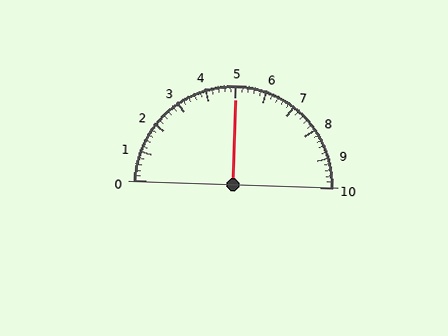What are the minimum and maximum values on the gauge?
The gauge ranges from 0 to 10.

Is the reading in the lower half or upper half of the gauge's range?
The reading is in the upper half of the range (0 to 10).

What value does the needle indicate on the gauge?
The needle indicates approximately 5.0.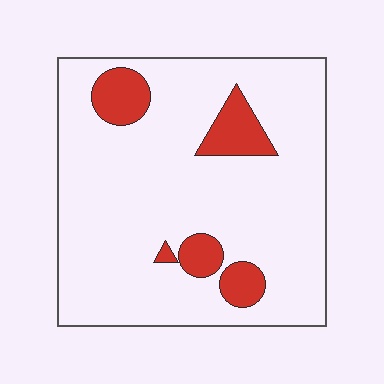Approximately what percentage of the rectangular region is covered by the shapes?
Approximately 15%.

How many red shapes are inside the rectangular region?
5.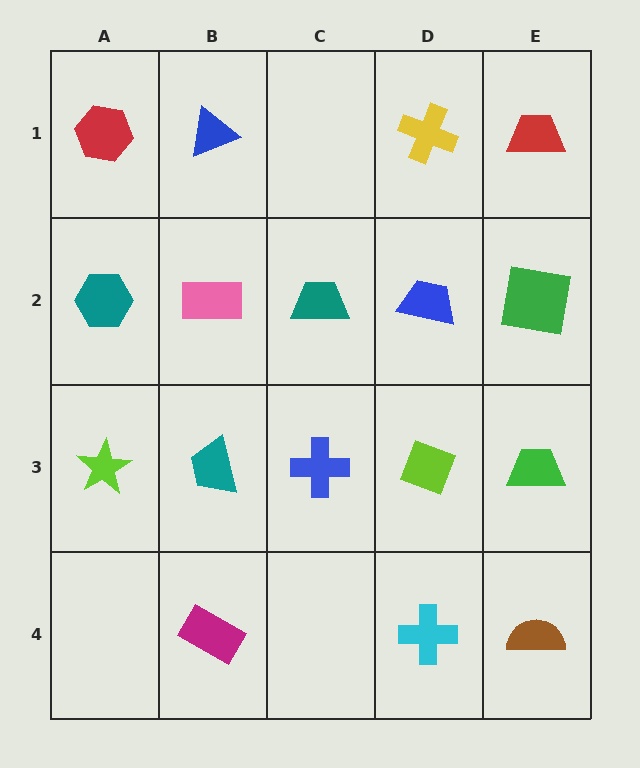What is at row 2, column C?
A teal trapezoid.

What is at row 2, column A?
A teal hexagon.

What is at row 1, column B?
A blue triangle.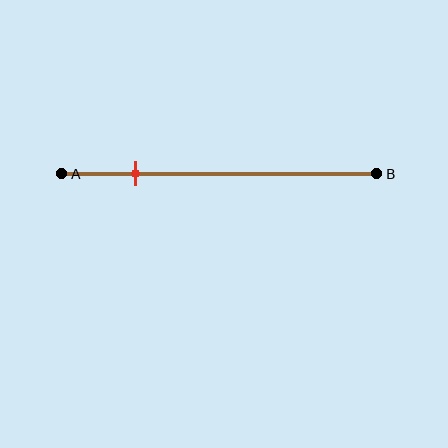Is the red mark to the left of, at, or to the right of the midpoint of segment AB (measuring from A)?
The red mark is to the left of the midpoint of segment AB.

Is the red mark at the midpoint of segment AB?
No, the mark is at about 25% from A, not at the 50% midpoint.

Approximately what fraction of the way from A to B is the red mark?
The red mark is approximately 25% of the way from A to B.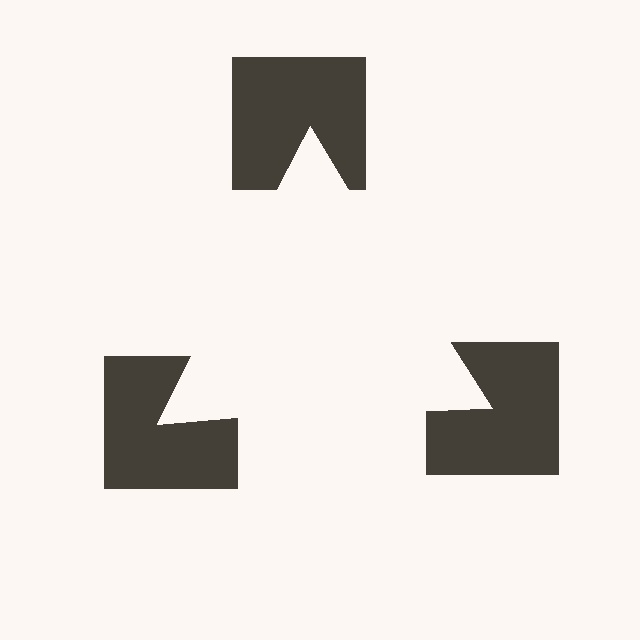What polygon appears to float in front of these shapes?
An illusory triangle — its edges are inferred from the aligned wedge cuts in the notched squares, not physically drawn.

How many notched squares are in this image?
There are 3 — one at each vertex of the illusory triangle.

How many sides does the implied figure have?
3 sides.